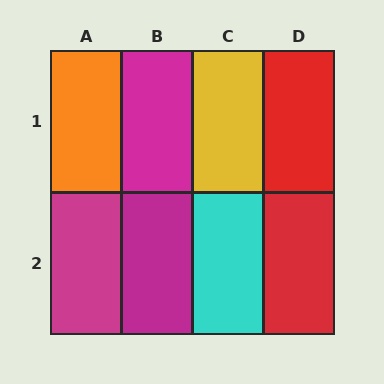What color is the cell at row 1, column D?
Red.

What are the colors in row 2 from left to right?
Magenta, magenta, cyan, red.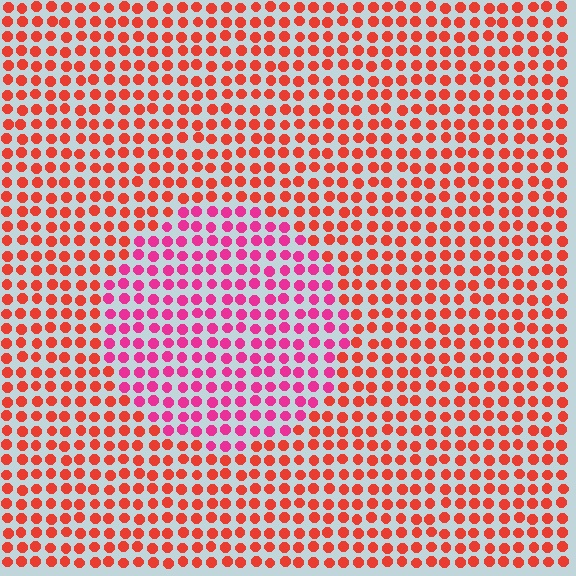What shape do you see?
I see a circle.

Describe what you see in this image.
The image is filled with small red elements in a uniform arrangement. A circle-shaped region is visible where the elements are tinted to a slightly different hue, forming a subtle color boundary.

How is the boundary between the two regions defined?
The boundary is defined purely by a slight shift in hue (about 38 degrees). Spacing, size, and orientation are identical on both sides.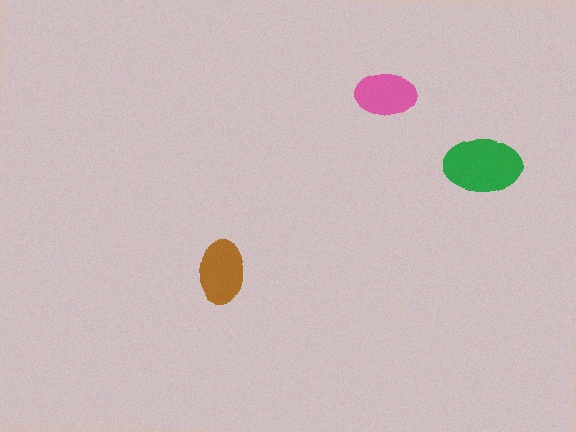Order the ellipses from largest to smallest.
the green one, the brown one, the pink one.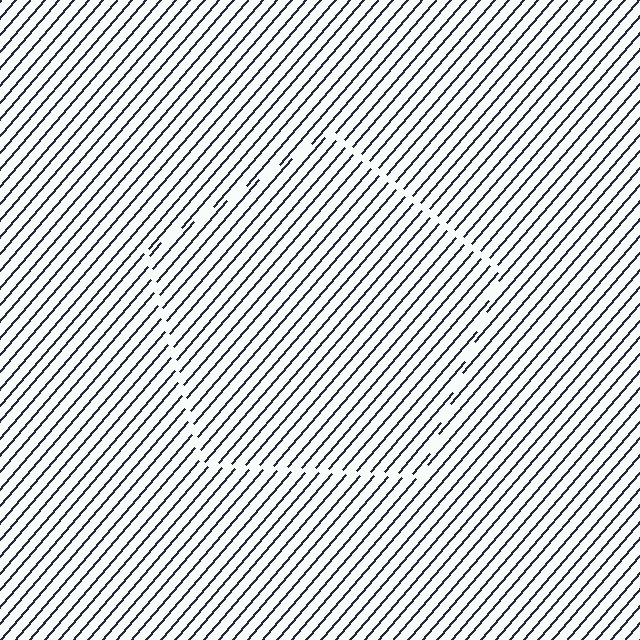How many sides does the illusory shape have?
5 sides — the line-ends trace a pentagon.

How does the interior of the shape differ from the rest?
The interior of the shape contains the same grating, shifted by half a period — the contour is defined by the phase discontinuity where line-ends from the inner and outer gratings abut.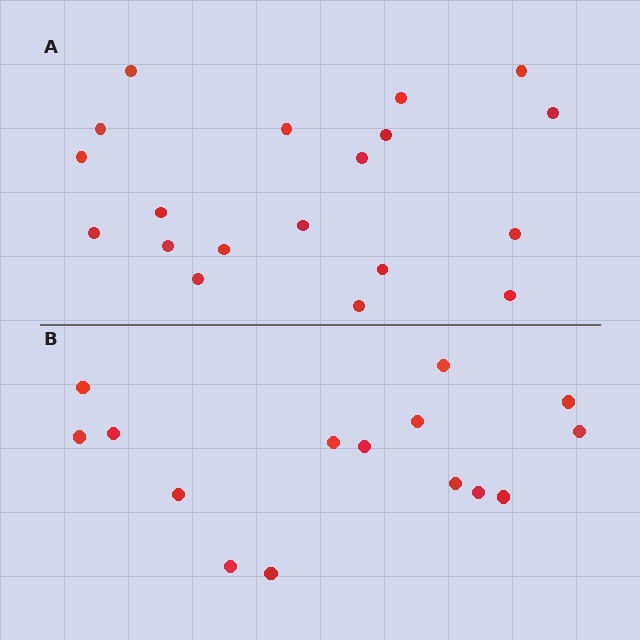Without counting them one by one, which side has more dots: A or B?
Region A (the top region) has more dots.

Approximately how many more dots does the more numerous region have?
Region A has about 4 more dots than region B.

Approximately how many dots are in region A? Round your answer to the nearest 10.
About 20 dots. (The exact count is 19, which rounds to 20.)